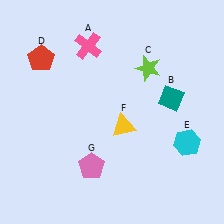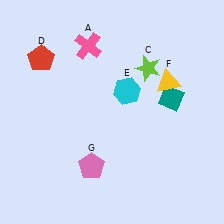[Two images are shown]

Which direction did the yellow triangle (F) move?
The yellow triangle (F) moved right.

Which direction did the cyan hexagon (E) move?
The cyan hexagon (E) moved left.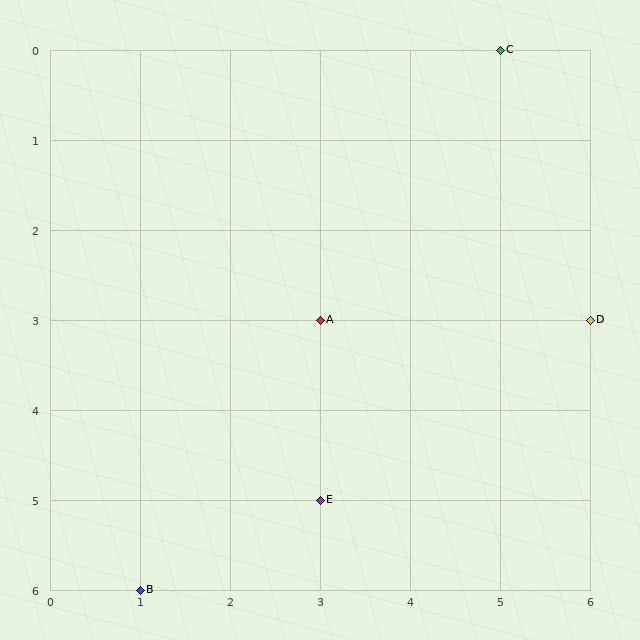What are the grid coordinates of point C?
Point C is at grid coordinates (5, 0).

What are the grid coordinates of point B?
Point B is at grid coordinates (1, 6).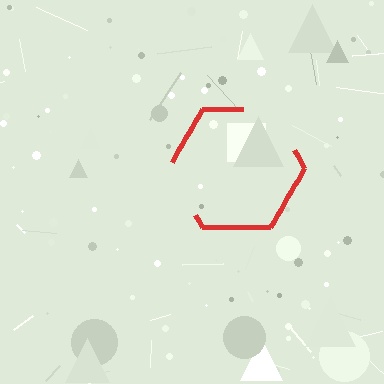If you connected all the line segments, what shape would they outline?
They would outline a hexagon.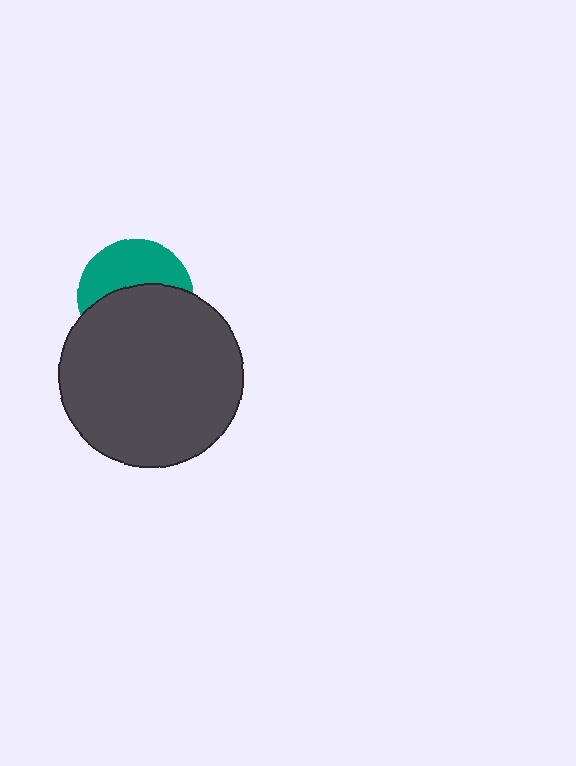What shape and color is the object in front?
The object in front is a dark gray circle.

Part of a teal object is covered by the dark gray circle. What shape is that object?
It is a circle.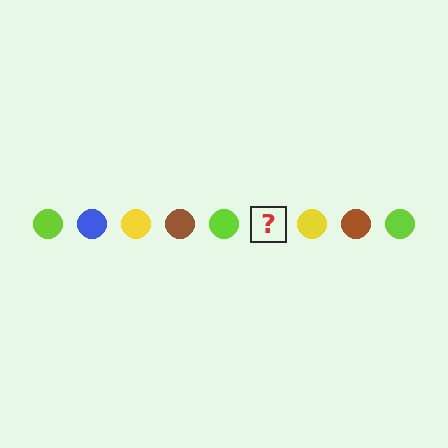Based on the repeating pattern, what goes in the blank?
The blank should be a blue circle.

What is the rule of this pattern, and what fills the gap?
The rule is that the pattern cycles through lime, blue, yellow, brown circles. The gap should be filled with a blue circle.